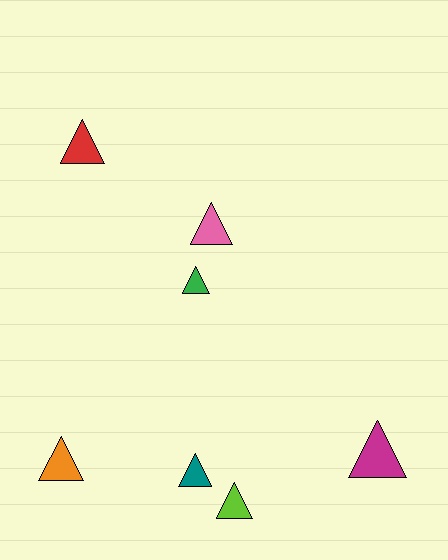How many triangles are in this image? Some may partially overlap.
There are 7 triangles.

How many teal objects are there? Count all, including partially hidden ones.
There is 1 teal object.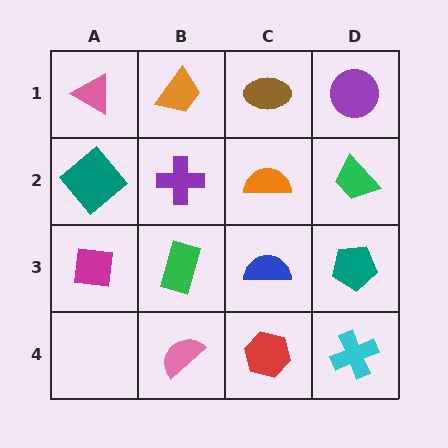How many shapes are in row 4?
3 shapes.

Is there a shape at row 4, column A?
No, that cell is empty.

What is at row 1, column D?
A purple circle.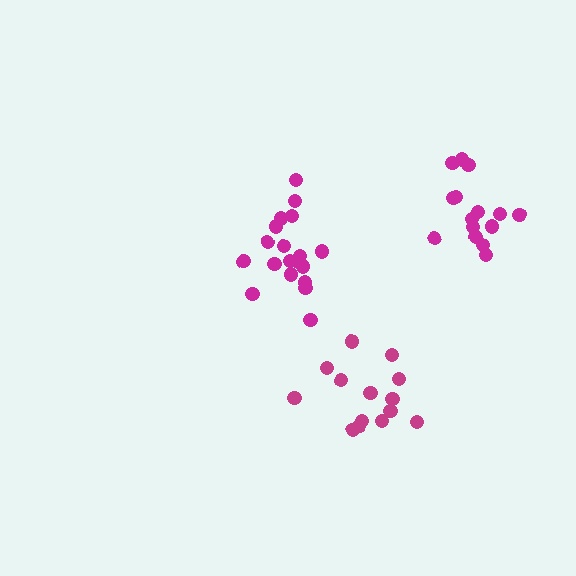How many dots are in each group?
Group 1: 19 dots, Group 2: 14 dots, Group 3: 15 dots (48 total).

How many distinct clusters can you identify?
There are 3 distinct clusters.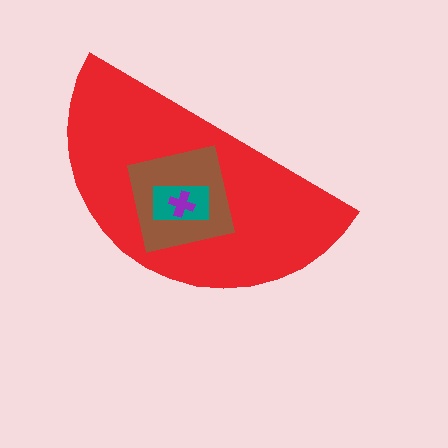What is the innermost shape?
The purple cross.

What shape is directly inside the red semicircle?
The brown square.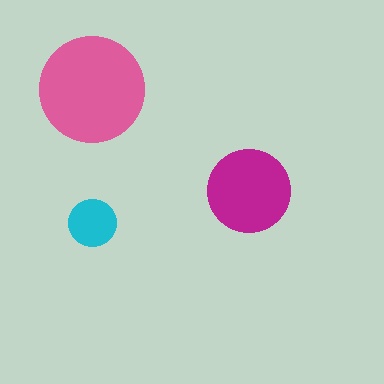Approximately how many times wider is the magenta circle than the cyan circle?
About 2 times wider.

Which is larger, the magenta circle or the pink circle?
The pink one.